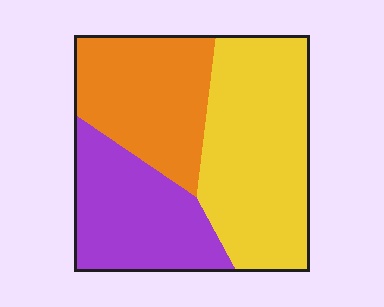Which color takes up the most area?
Yellow, at roughly 45%.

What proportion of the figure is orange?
Orange takes up between a sixth and a third of the figure.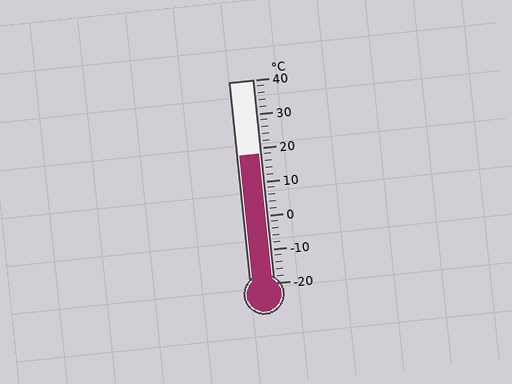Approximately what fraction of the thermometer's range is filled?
The thermometer is filled to approximately 65% of its range.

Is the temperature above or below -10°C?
The temperature is above -10°C.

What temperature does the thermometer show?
The thermometer shows approximately 18°C.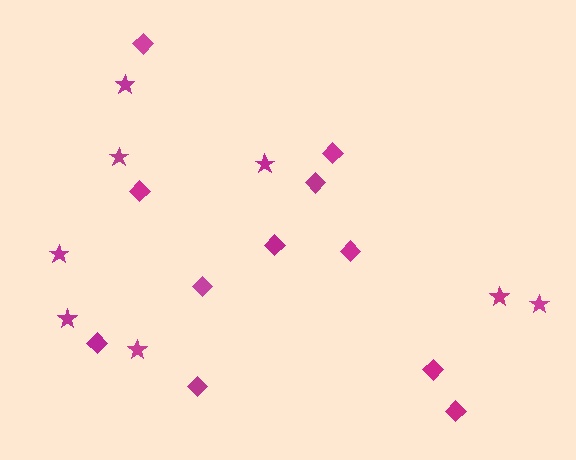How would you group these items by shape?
There are 2 groups: one group of diamonds (11) and one group of stars (8).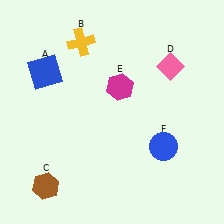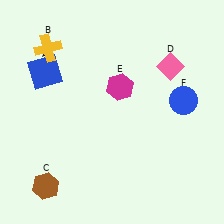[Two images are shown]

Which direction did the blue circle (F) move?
The blue circle (F) moved up.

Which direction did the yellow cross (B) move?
The yellow cross (B) moved left.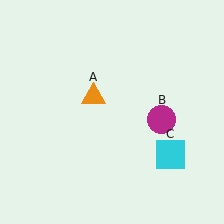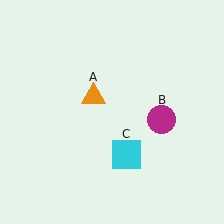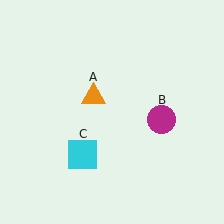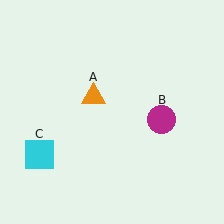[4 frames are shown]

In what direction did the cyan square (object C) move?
The cyan square (object C) moved left.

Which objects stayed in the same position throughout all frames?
Orange triangle (object A) and magenta circle (object B) remained stationary.